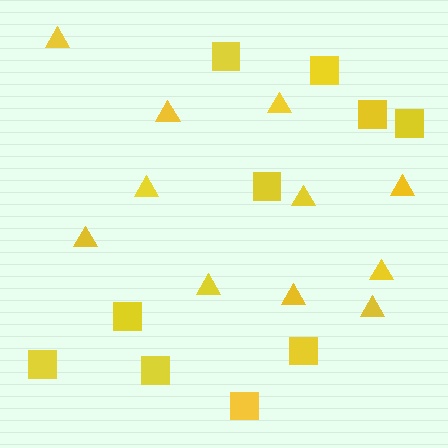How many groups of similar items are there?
There are 2 groups: one group of squares (10) and one group of triangles (11).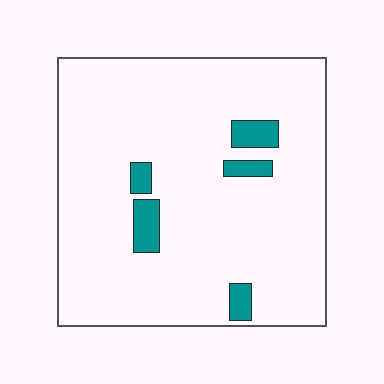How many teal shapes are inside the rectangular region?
5.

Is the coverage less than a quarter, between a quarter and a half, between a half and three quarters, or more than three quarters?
Less than a quarter.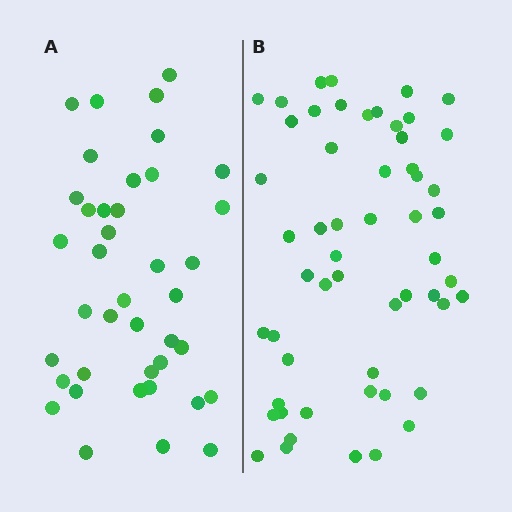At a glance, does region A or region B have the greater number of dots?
Region B (the right region) has more dots.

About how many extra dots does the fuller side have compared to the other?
Region B has approximately 15 more dots than region A.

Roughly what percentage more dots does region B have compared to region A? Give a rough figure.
About 40% more.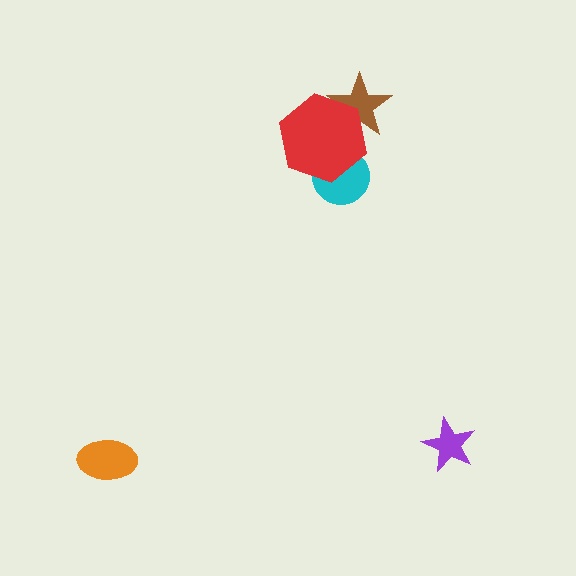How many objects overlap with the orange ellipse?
0 objects overlap with the orange ellipse.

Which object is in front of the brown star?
The red hexagon is in front of the brown star.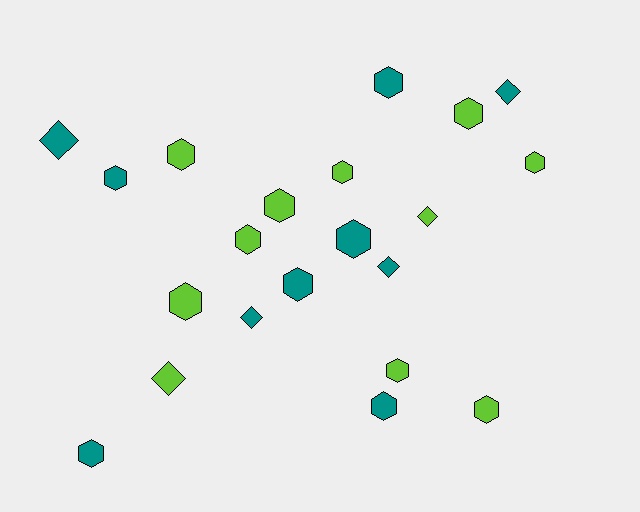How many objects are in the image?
There are 21 objects.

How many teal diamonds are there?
There are 4 teal diamonds.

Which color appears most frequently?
Lime, with 11 objects.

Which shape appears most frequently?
Hexagon, with 15 objects.